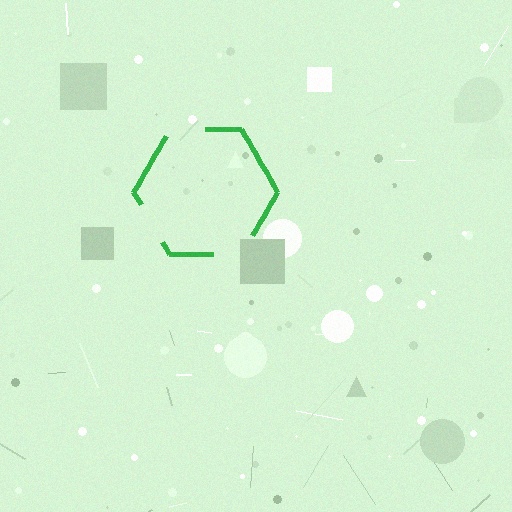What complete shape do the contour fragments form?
The contour fragments form a hexagon.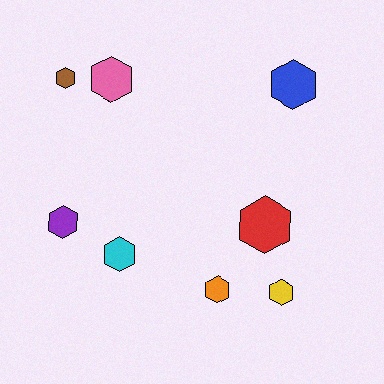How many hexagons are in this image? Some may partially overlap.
There are 8 hexagons.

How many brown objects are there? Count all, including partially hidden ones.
There is 1 brown object.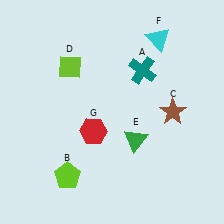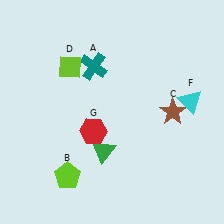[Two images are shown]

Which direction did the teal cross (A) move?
The teal cross (A) moved left.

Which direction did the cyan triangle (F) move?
The cyan triangle (F) moved down.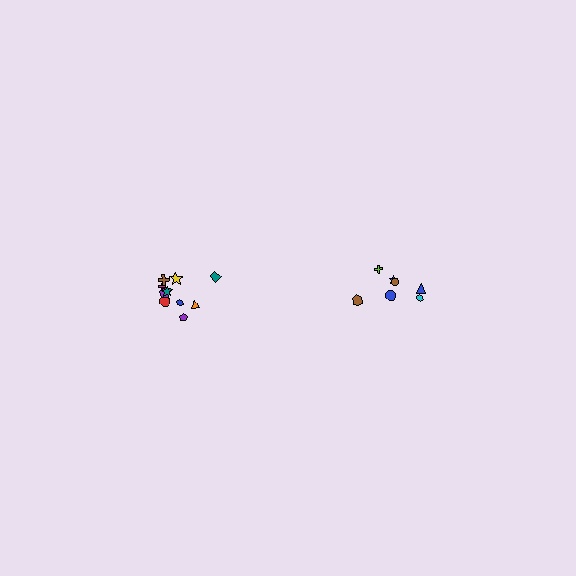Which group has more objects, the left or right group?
The left group.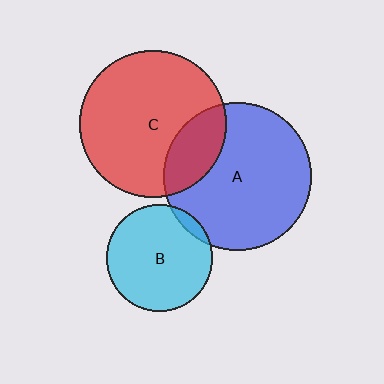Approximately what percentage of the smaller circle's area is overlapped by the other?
Approximately 5%.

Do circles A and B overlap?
Yes.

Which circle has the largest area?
Circle A (blue).